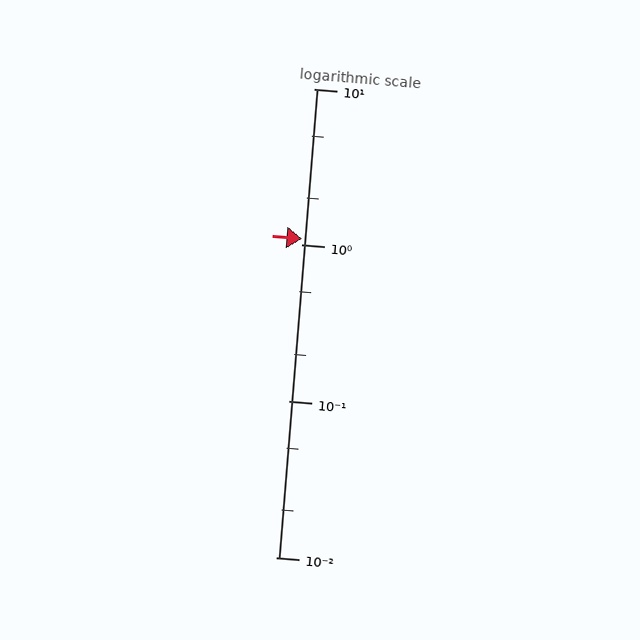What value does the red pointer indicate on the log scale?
The pointer indicates approximately 1.1.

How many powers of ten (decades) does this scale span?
The scale spans 3 decades, from 0.01 to 10.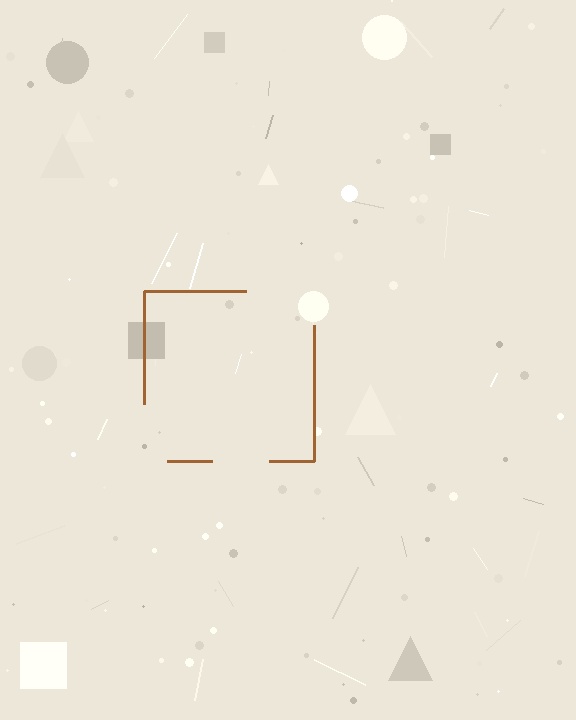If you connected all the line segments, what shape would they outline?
They would outline a square.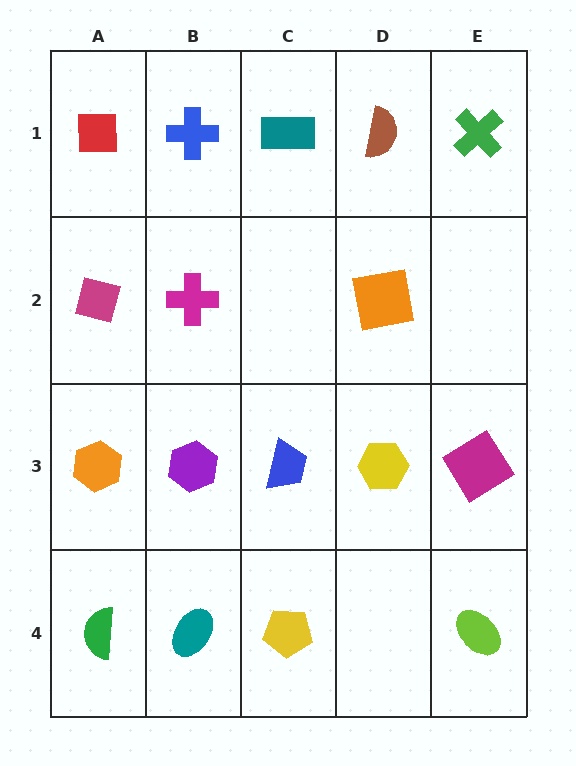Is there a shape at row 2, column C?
No, that cell is empty.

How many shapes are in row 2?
3 shapes.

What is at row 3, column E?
A magenta diamond.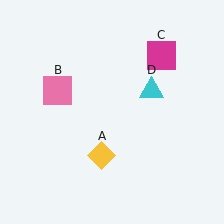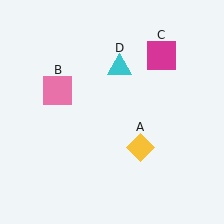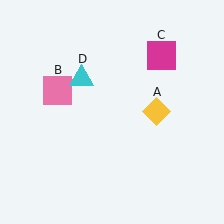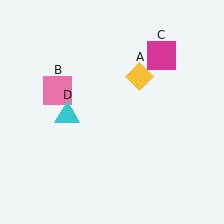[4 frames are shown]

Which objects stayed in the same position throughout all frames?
Pink square (object B) and magenta square (object C) remained stationary.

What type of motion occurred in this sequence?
The yellow diamond (object A), cyan triangle (object D) rotated counterclockwise around the center of the scene.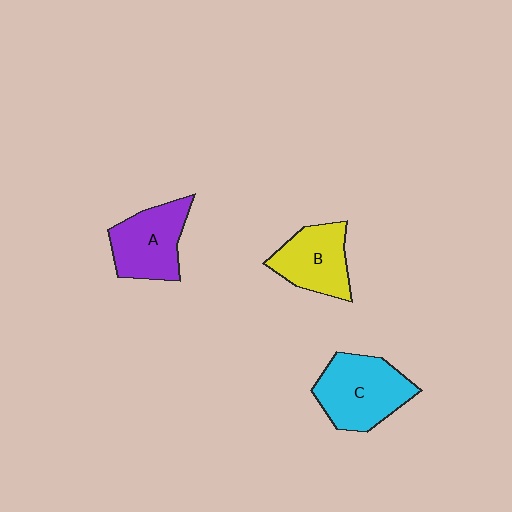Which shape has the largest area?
Shape C (cyan).